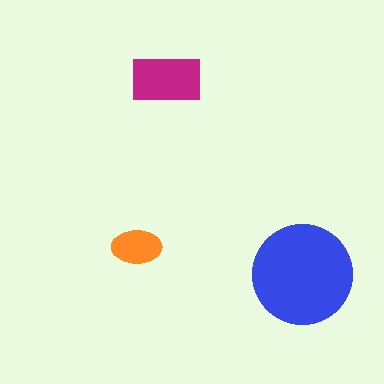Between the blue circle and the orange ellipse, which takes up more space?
The blue circle.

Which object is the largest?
The blue circle.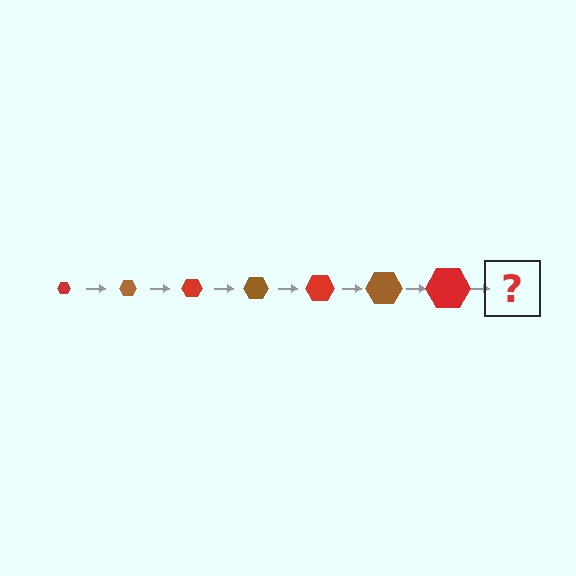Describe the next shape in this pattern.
It should be a brown hexagon, larger than the previous one.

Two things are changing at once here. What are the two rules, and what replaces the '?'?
The two rules are that the hexagon grows larger each step and the color cycles through red and brown. The '?' should be a brown hexagon, larger than the previous one.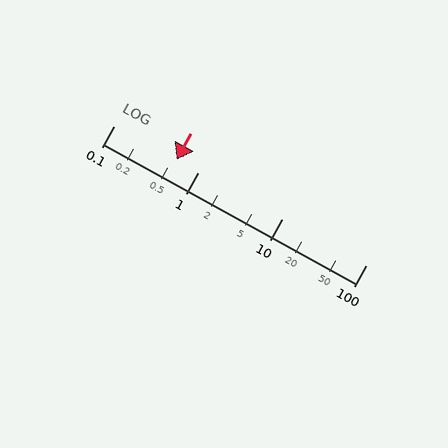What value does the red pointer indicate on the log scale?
The pointer indicates approximately 0.55.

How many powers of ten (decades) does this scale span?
The scale spans 3 decades, from 0.1 to 100.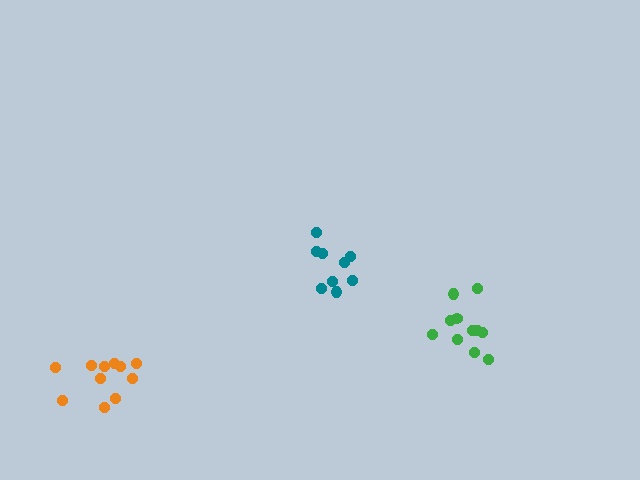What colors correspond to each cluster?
The clusters are colored: green, orange, teal.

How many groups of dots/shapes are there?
There are 3 groups.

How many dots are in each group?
Group 1: 11 dots, Group 2: 11 dots, Group 3: 9 dots (31 total).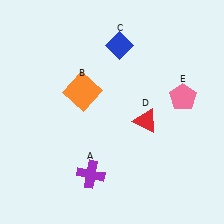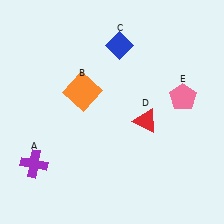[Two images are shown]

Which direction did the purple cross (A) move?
The purple cross (A) moved left.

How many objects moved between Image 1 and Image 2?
1 object moved between the two images.